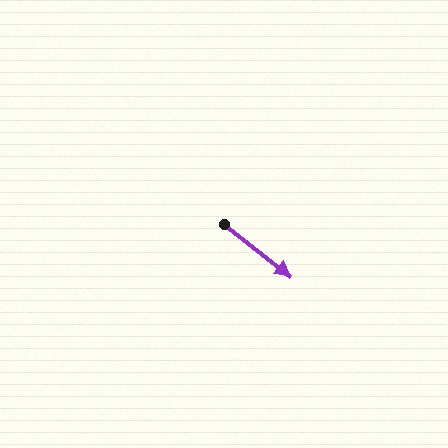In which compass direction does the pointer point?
Southeast.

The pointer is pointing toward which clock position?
Roughly 4 o'clock.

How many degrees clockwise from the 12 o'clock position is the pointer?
Approximately 128 degrees.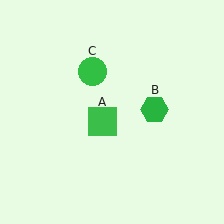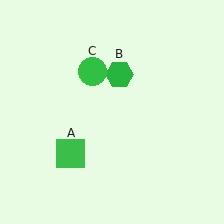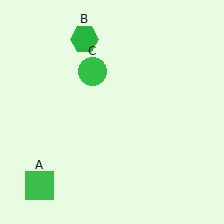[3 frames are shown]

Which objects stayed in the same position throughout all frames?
Green circle (object C) remained stationary.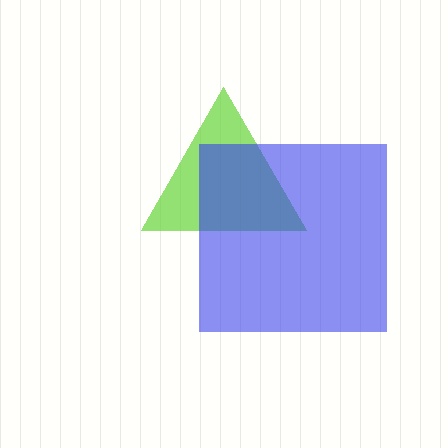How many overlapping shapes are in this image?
There are 2 overlapping shapes in the image.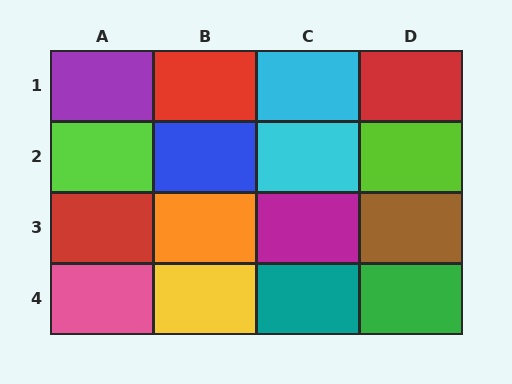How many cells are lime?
2 cells are lime.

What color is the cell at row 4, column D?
Green.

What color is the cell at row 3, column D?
Brown.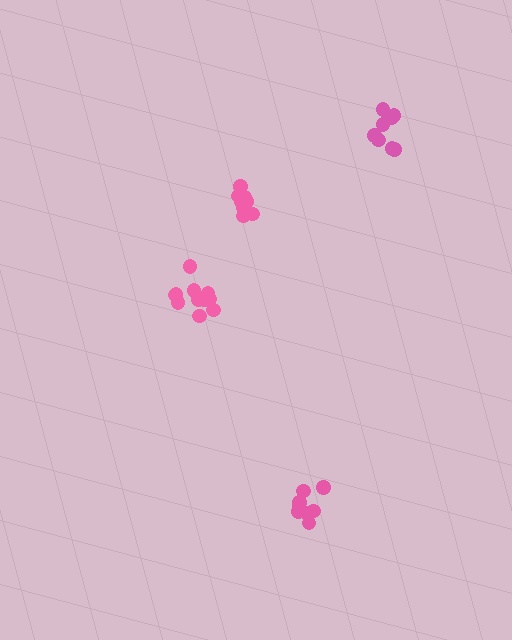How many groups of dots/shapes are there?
There are 4 groups.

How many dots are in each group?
Group 1: 10 dots, Group 2: 8 dots, Group 3: 8 dots, Group 4: 12 dots (38 total).